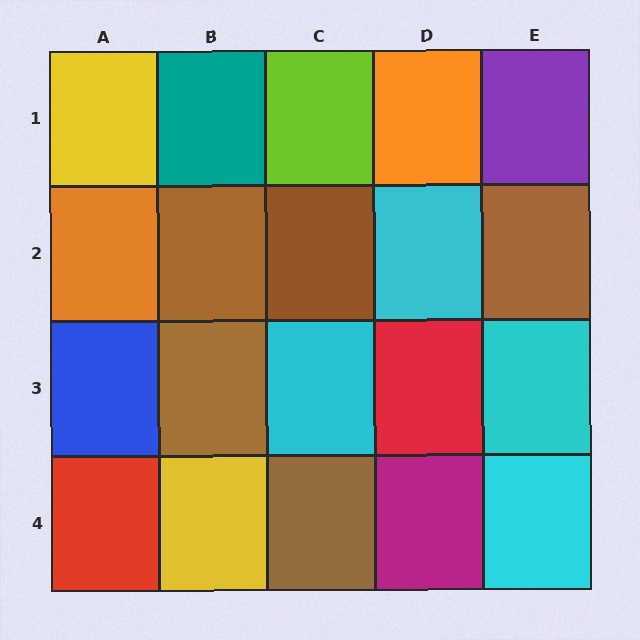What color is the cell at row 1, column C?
Lime.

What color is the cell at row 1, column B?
Teal.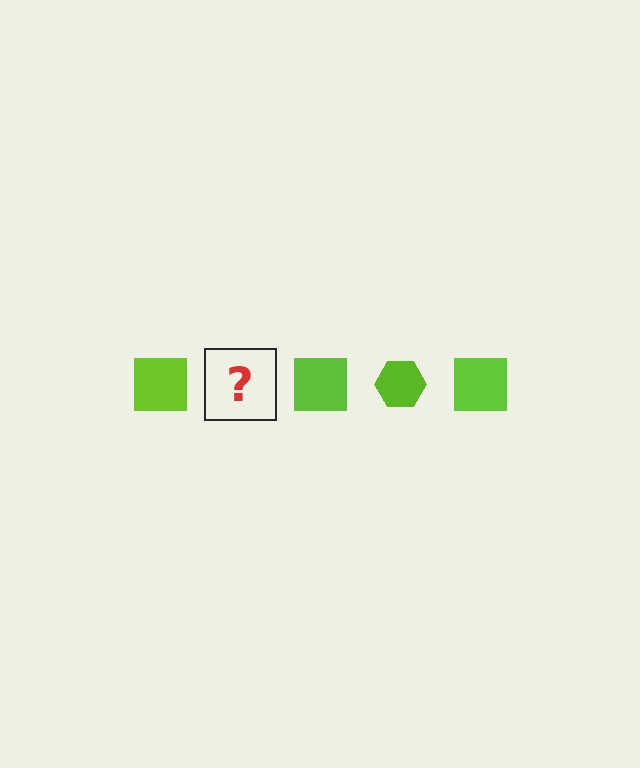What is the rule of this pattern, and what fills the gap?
The rule is that the pattern cycles through square, hexagon shapes in lime. The gap should be filled with a lime hexagon.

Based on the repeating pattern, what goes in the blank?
The blank should be a lime hexagon.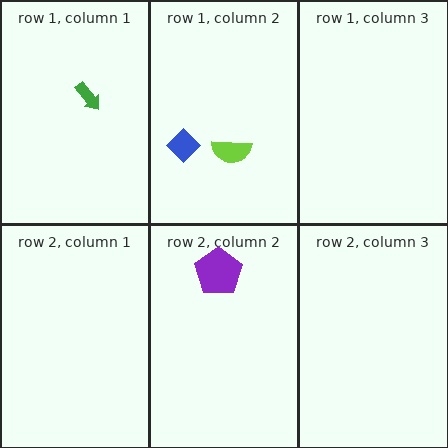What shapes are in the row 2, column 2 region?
The purple pentagon.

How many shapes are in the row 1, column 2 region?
2.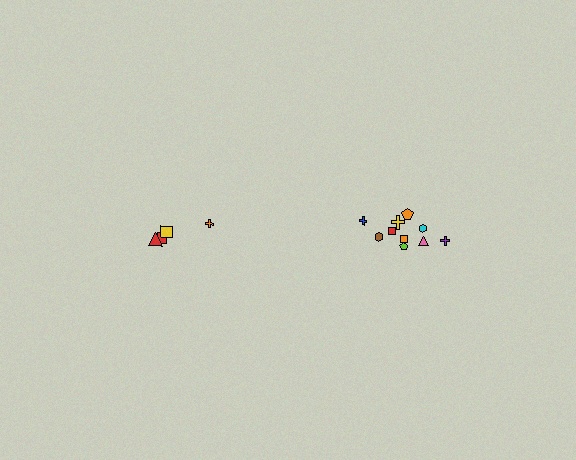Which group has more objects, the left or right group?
The right group.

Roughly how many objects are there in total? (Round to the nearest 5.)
Roughly 15 objects in total.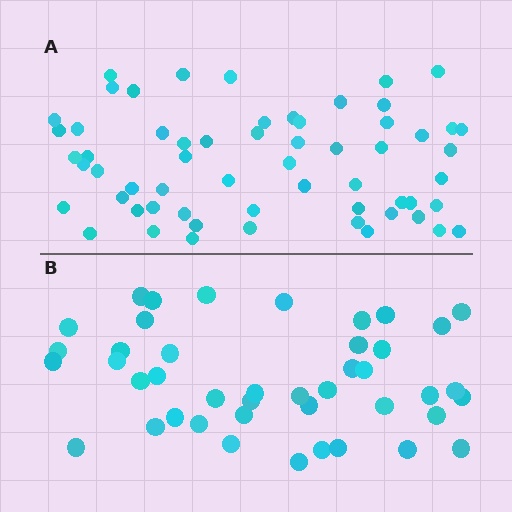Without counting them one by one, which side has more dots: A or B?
Region A (the top region) has more dots.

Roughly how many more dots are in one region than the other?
Region A has approximately 15 more dots than region B.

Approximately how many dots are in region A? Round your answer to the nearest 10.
About 60 dots.